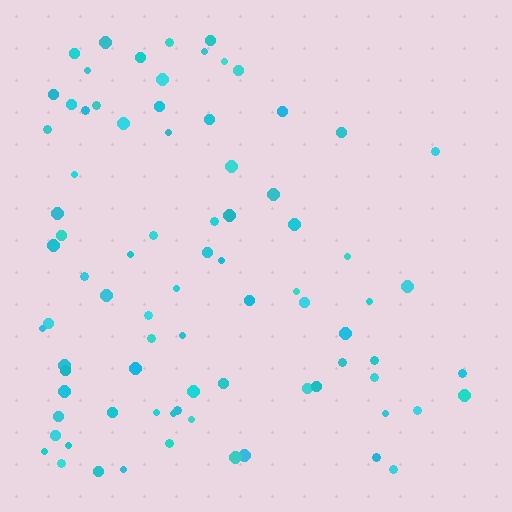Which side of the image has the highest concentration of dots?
The left.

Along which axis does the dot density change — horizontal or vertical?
Horizontal.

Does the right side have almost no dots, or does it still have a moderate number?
Still a moderate number, just noticeably fewer than the left.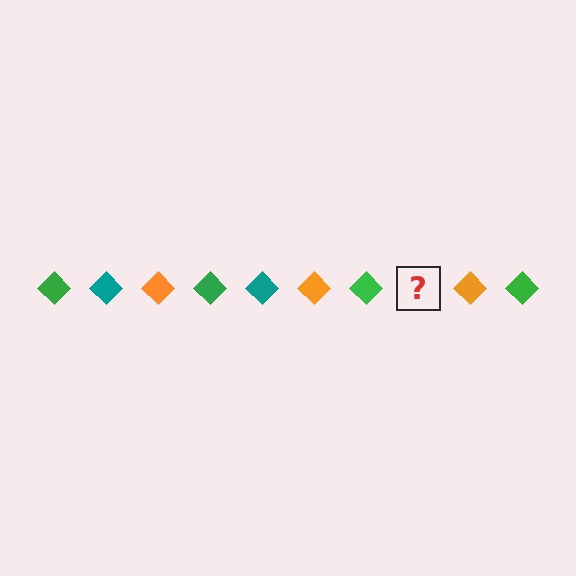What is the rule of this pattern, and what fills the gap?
The rule is that the pattern cycles through green, teal, orange diamonds. The gap should be filled with a teal diamond.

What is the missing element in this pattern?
The missing element is a teal diamond.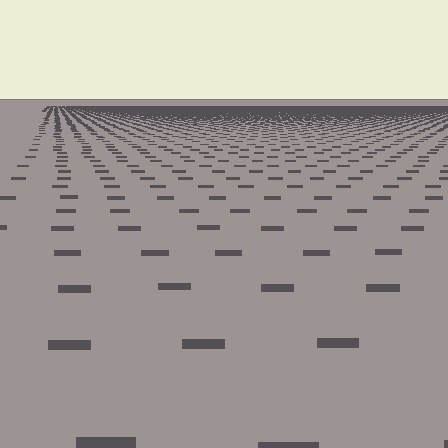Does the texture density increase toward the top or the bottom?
Density increases toward the top.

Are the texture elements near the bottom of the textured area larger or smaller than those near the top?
Larger. Near the bottom, elements are closer to the viewer and appear at a bigger on-screen size.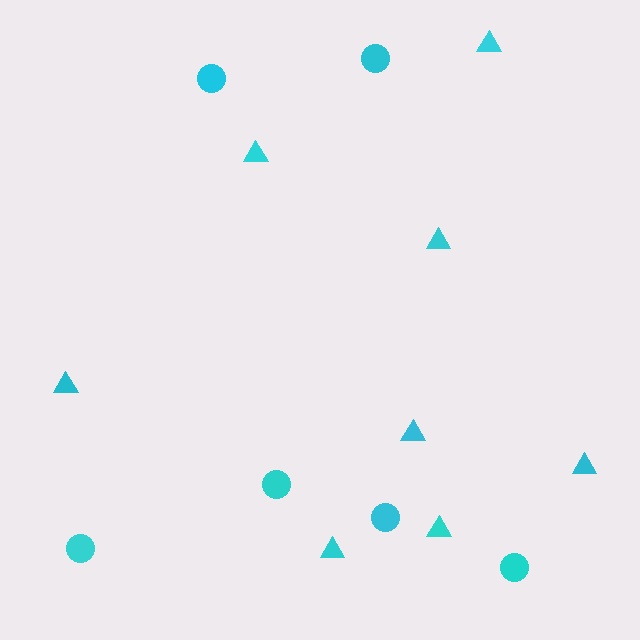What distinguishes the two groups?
There are 2 groups: one group of circles (6) and one group of triangles (8).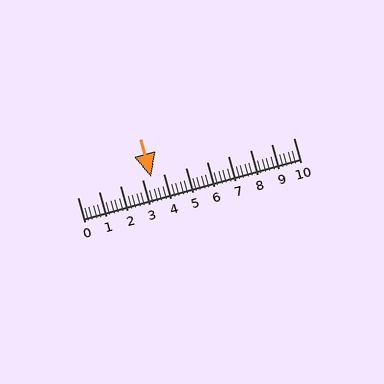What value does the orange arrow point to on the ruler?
The orange arrow points to approximately 3.4.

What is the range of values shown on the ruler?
The ruler shows values from 0 to 10.